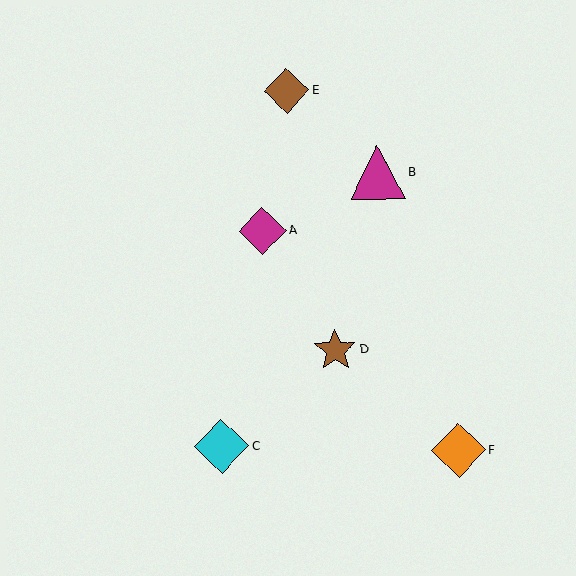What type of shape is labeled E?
Shape E is a brown diamond.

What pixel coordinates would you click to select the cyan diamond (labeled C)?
Click at (222, 447) to select the cyan diamond C.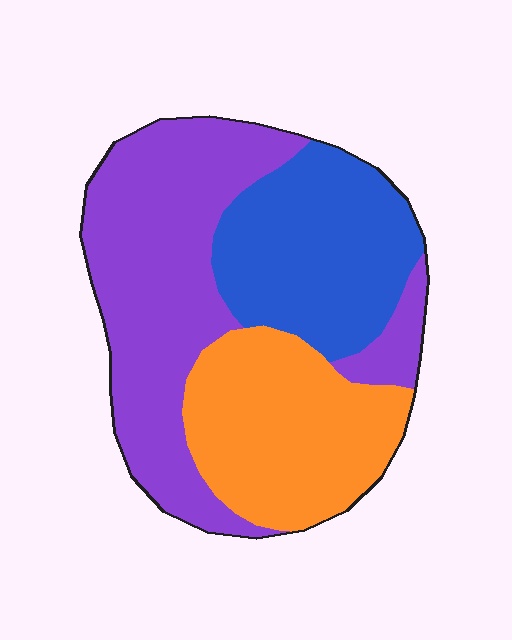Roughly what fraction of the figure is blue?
Blue takes up between a quarter and a half of the figure.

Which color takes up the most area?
Purple, at roughly 45%.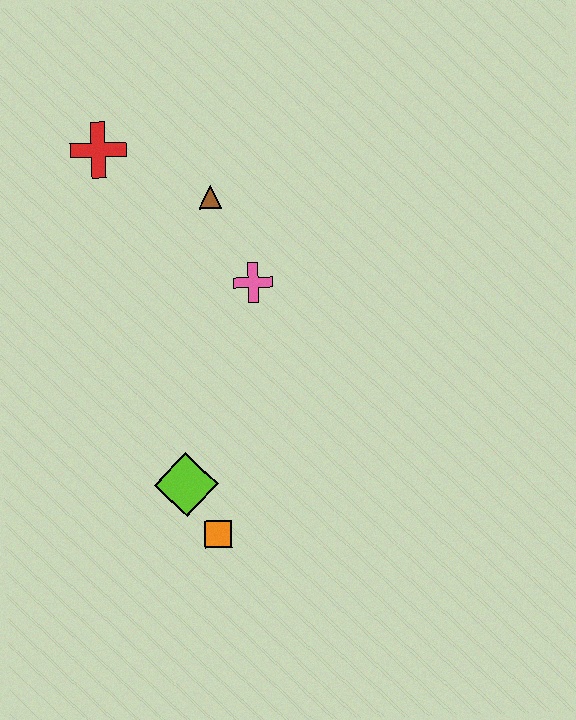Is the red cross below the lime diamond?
No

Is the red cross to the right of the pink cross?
No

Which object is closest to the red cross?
The brown triangle is closest to the red cross.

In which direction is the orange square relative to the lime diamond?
The orange square is below the lime diamond.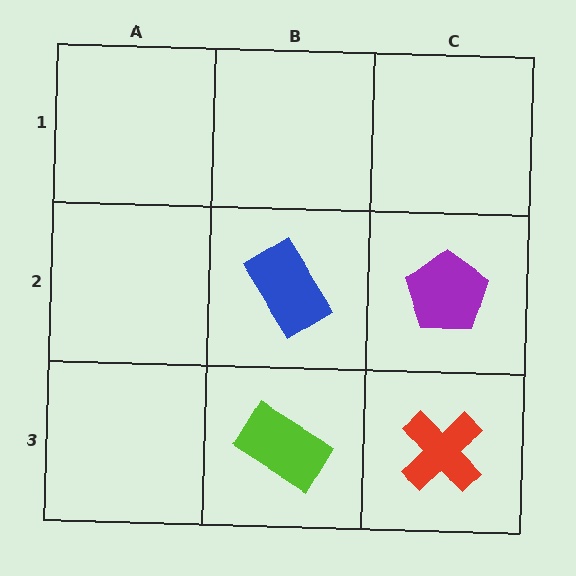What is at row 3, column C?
A red cross.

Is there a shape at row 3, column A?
No, that cell is empty.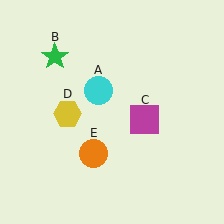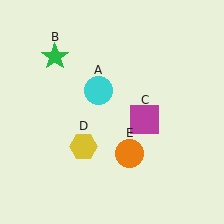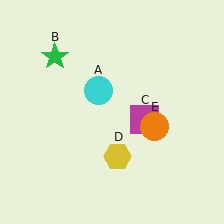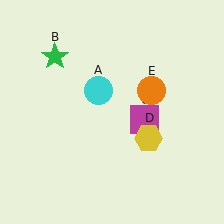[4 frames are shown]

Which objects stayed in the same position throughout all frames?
Cyan circle (object A) and green star (object B) and magenta square (object C) remained stationary.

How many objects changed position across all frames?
2 objects changed position: yellow hexagon (object D), orange circle (object E).